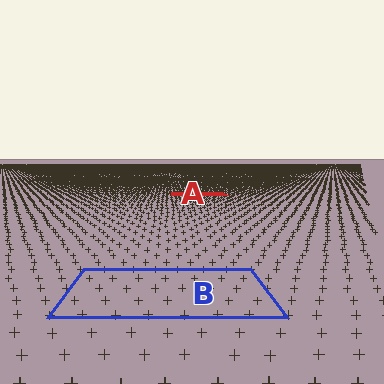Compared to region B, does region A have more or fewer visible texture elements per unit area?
Region A has more texture elements per unit area — they are packed more densely because it is farther away.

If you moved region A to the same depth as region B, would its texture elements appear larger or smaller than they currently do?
They would appear larger. At a closer depth, the same texture elements are projected at a bigger on-screen size.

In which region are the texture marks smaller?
The texture marks are smaller in region A, because it is farther away.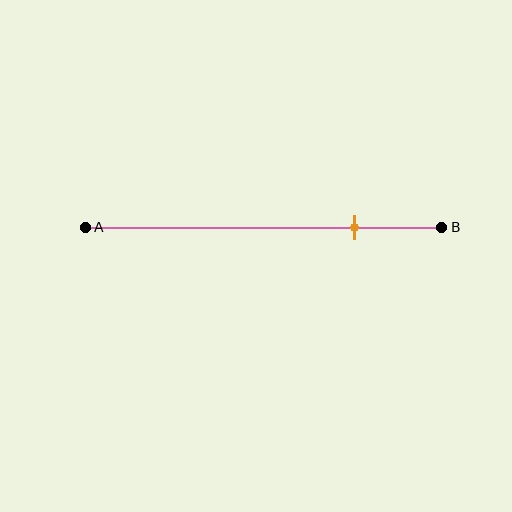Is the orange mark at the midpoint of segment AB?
No, the mark is at about 75% from A, not at the 50% midpoint.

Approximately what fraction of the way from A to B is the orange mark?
The orange mark is approximately 75% of the way from A to B.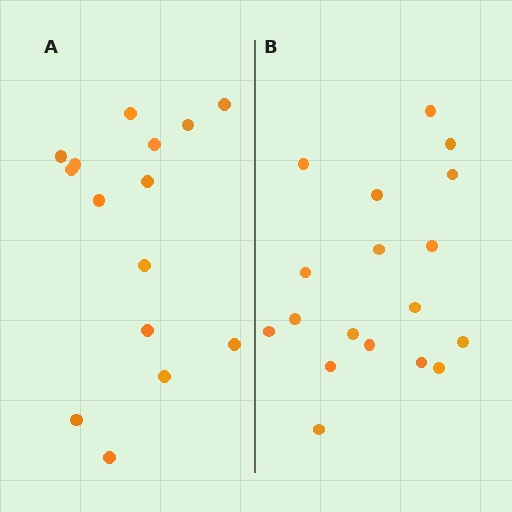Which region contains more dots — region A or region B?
Region B (the right region) has more dots.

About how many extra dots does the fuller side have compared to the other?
Region B has just a few more — roughly 2 or 3 more dots than region A.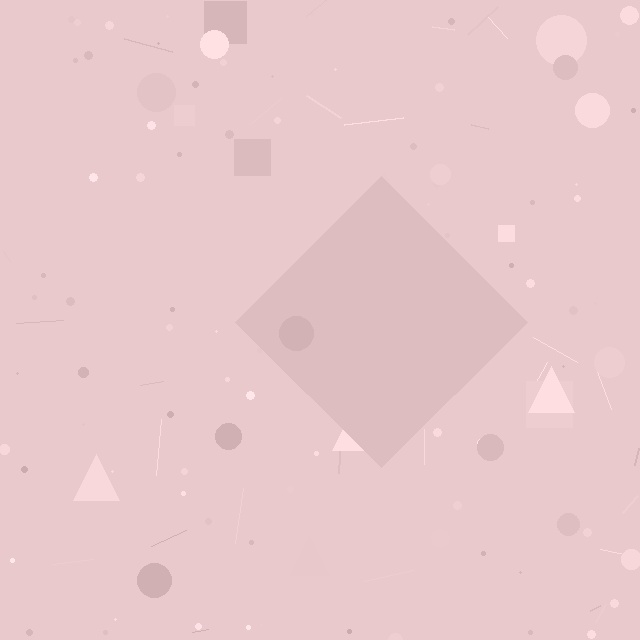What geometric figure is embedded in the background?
A diamond is embedded in the background.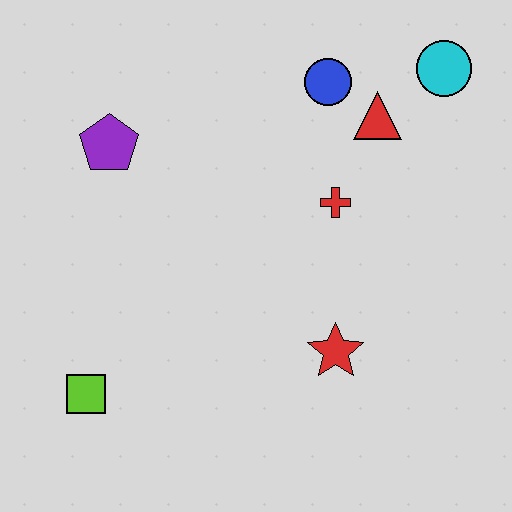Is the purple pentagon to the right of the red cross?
No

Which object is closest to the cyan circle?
The red triangle is closest to the cyan circle.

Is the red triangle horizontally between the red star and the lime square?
No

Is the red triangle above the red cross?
Yes